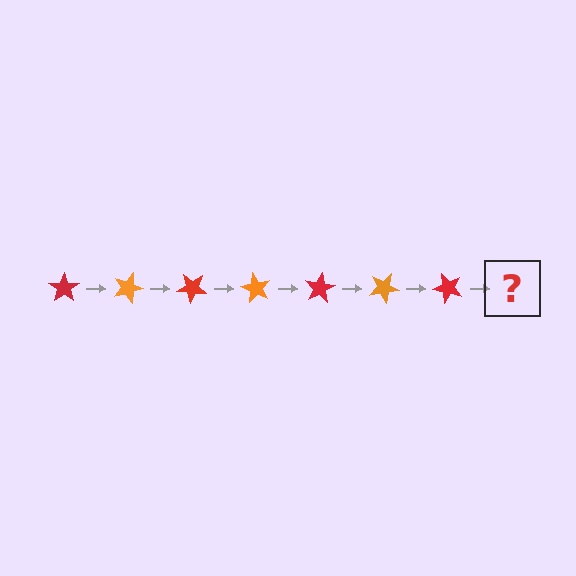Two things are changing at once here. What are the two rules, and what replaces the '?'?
The two rules are that it rotates 20 degrees each step and the color cycles through red and orange. The '?' should be an orange star, rotated 140 degrees from the start.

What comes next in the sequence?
The next element should be an orange star, rotated 140 degrees from the start.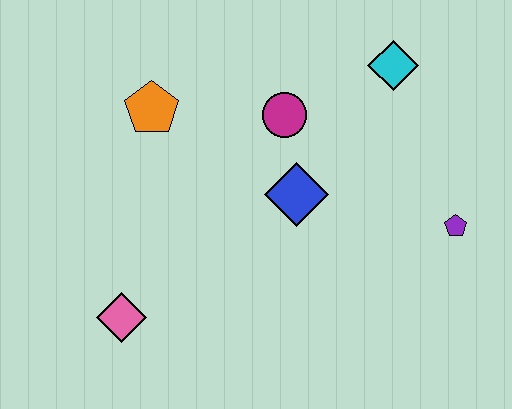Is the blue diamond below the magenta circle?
Yes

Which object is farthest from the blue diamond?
The pink diamond is farthest from the blue diamond.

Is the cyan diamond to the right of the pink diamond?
Yes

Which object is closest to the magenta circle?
The blue diamond is closest to the magenta circle.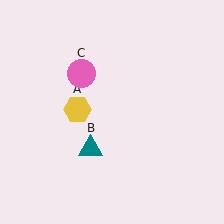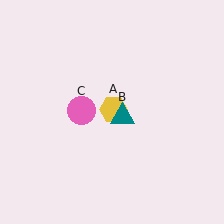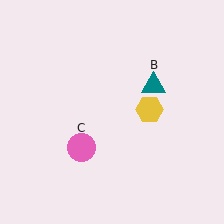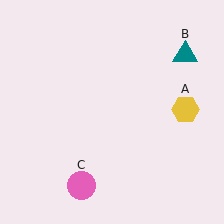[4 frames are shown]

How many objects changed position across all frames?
3 objects changed position: yellow hexagon (object A), teal triangle (object B), pink circle (object C).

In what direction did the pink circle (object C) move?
The pink circle (object C) moved down.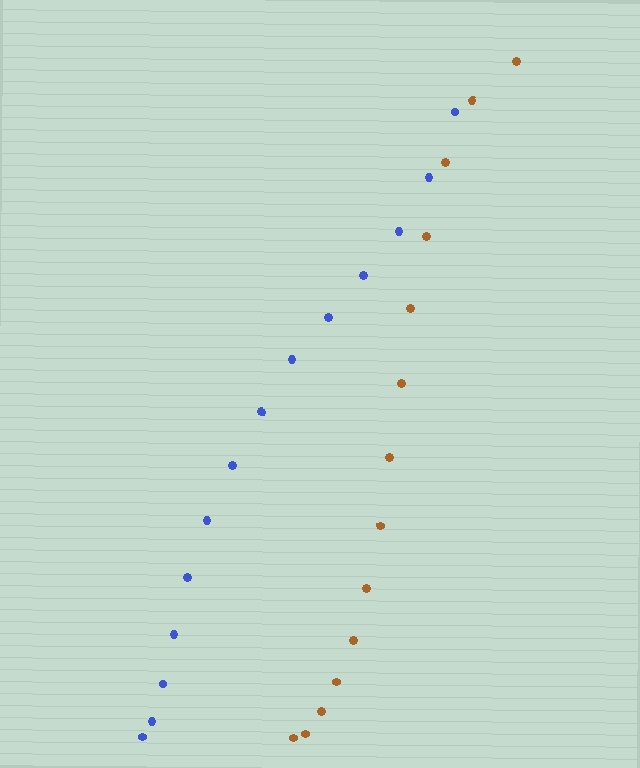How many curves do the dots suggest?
There are 2 distinct paths.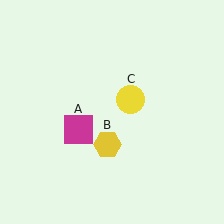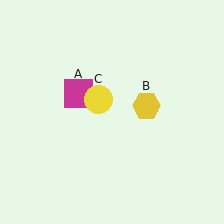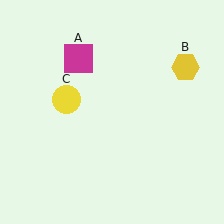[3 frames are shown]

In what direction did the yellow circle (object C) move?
The yellow circle (object C) moved left.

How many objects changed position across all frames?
3 objects changed position: magenta square (object A), yellow hexagon (object B), yellow circle (object C).